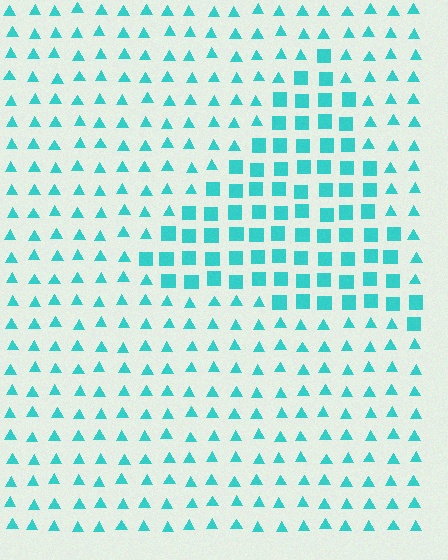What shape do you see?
I see a triangle.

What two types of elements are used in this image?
The image uses squares inside the triangle region and triangles outside it.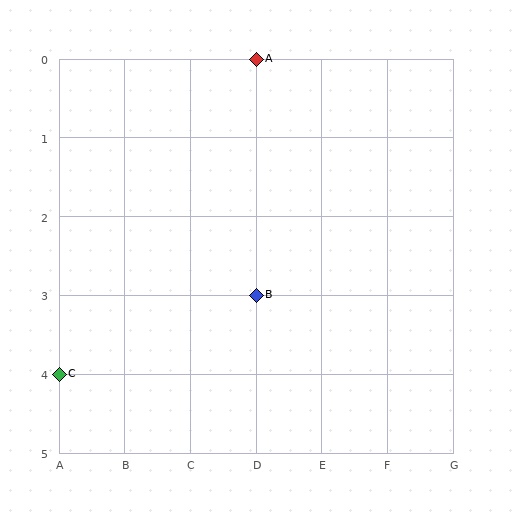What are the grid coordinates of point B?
Point B is at grid coordinates (D, 3).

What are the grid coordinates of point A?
Point A is at grid coordinates (D, 0).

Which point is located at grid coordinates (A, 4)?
Point C is at (A, 4).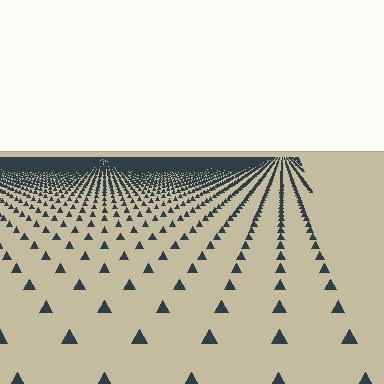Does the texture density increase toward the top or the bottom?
Density increases toward the top.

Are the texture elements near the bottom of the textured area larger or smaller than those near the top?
Larger. Near the bottom, elements are closer to the viewer and appear at a bigger on-screen size.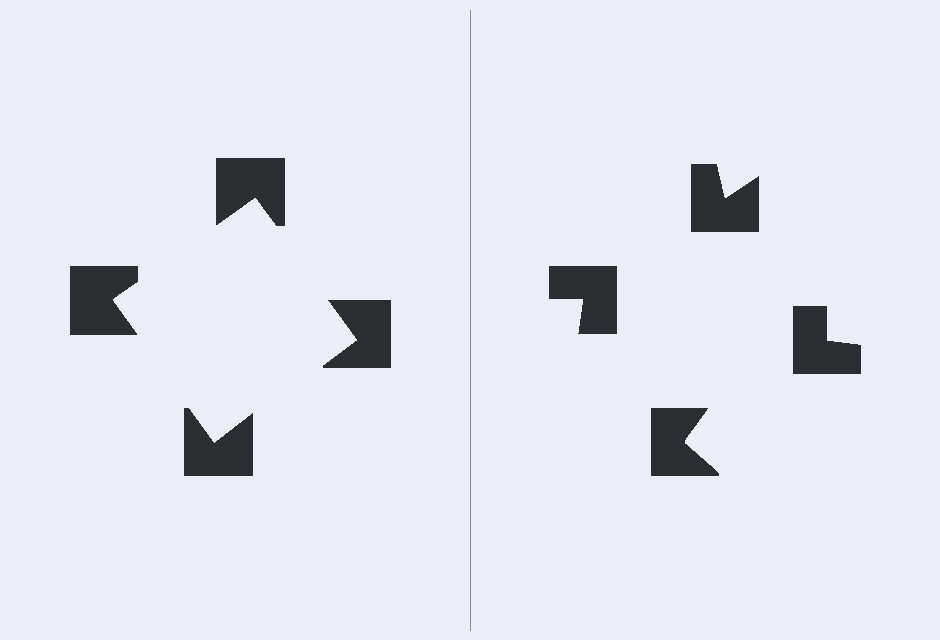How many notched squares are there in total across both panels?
8 — 4 on each side.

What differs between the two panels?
The notched squares are positioned identically on both sides; only the wedge orientations differ. On the left they align to a square; on the right they are misaligned.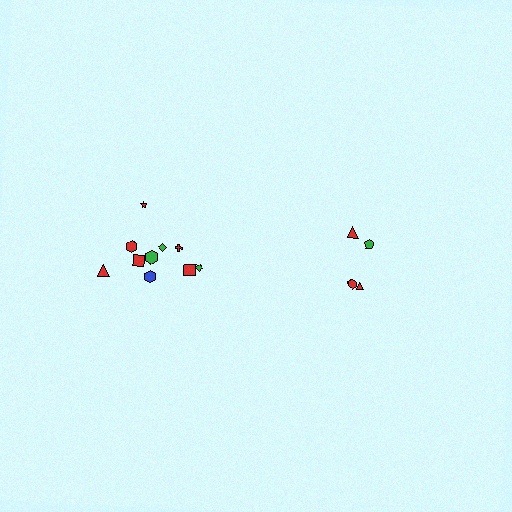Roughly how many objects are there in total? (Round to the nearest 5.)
Roughly 15 objects in total.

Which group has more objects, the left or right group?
The left group.